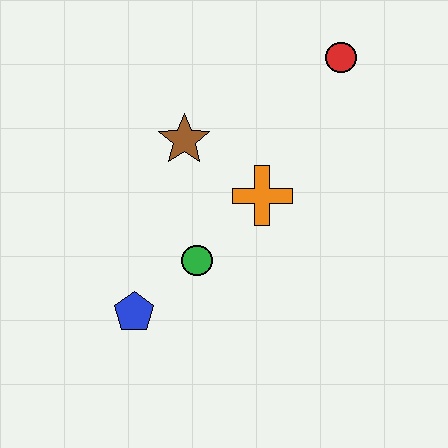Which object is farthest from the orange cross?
The blue pentagon is farthest from the orange cross.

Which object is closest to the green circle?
The blue pentagon is closest to the green circle.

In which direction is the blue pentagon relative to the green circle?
The blue pentagon is to the left of the green circle.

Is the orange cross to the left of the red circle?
Yes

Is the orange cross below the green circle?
No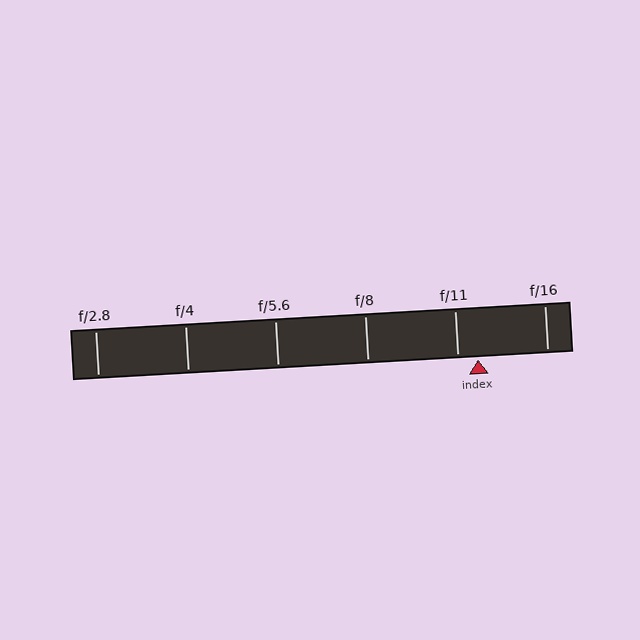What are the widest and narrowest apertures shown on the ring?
The widest aperture shown is f/2.8 and the narrowest is f/16.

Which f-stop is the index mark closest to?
The index mark is closest to f/11.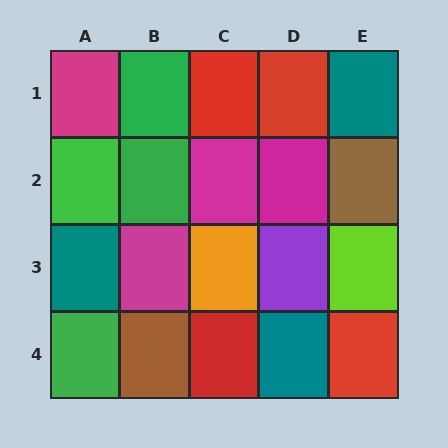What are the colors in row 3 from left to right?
Teal, magenta, orange, purple, lime.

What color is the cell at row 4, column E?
Red.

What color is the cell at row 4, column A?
Green.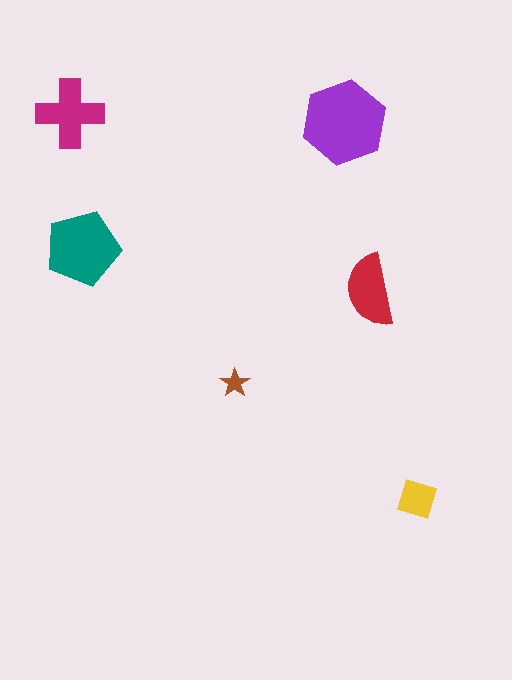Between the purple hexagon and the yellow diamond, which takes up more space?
The purple hexagon.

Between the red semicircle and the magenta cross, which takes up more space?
The magenta cross.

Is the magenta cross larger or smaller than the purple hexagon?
Smaller.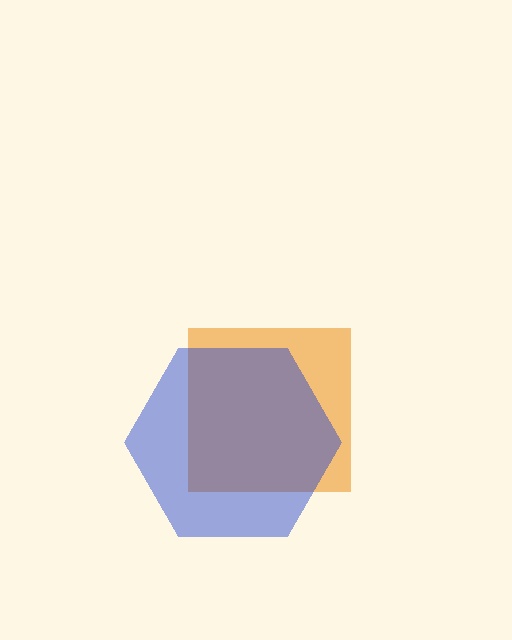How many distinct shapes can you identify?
There are 2 distinct shapes: an orange square, a blue hexagon.